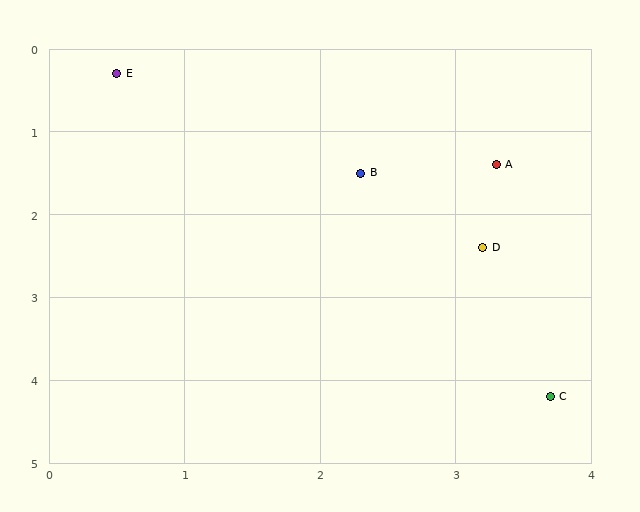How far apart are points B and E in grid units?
Points B and E are about 2.2 grid units apart.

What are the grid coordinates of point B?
Point B is at approximately (2.3, 1.5).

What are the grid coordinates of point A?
Point A is at approximately (3.3, 1.4).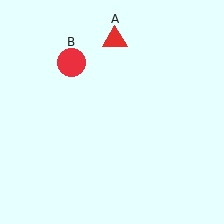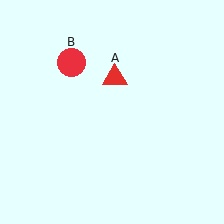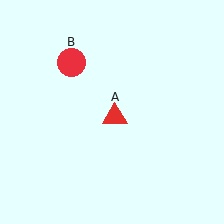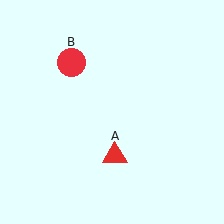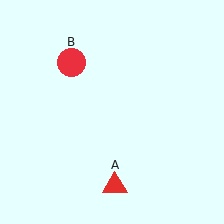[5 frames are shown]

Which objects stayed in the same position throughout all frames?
Red circle (object B) remained stationary.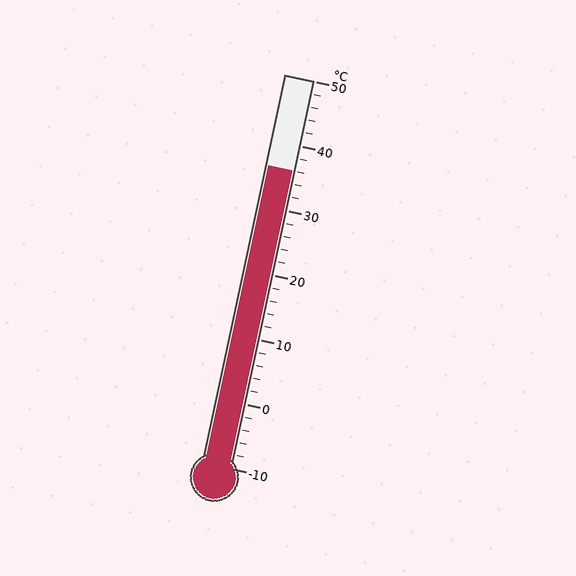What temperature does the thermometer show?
The thermometer shows approximately 36°C.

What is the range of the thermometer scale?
The thermometer scale ranges from -10°C to 50°C.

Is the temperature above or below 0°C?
The temperature is above 0°C.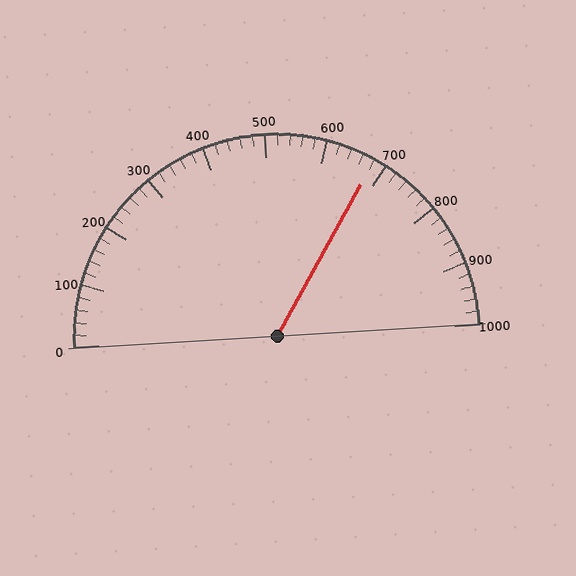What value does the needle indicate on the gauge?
The needle indicates approximately 680.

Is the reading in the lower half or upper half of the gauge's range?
The reading is in the upper half of the range (0 to 1000).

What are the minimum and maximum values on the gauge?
The gauge ranges from 0 to 1000.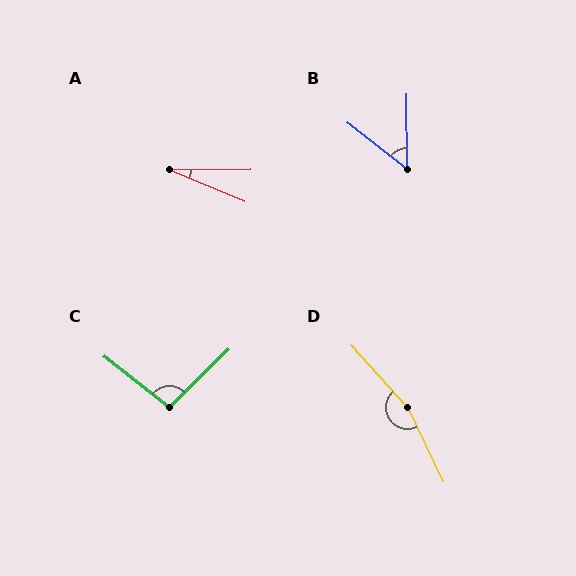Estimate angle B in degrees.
Approximately 52 degrees.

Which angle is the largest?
D, at approximately 163 degrees.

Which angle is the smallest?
A, at approximately 23 degrees.